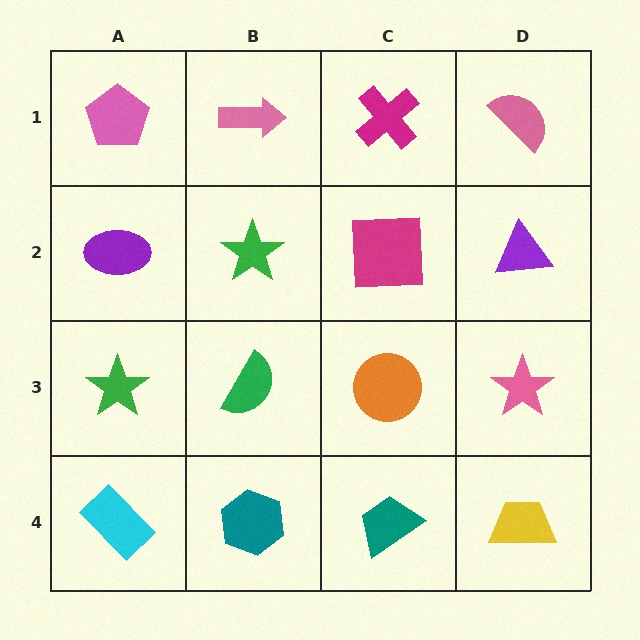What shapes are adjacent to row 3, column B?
A green star (row 2, column B), a teal hexagon (row 4, column B), a green star (row 3, column A), an orange circle (row 3, column C).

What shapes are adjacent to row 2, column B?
A pink arrow (row 1, column B), a green semicircle (row 3, column B), a purple ellipse (row 2, column A), a magenta square (row 2, column C).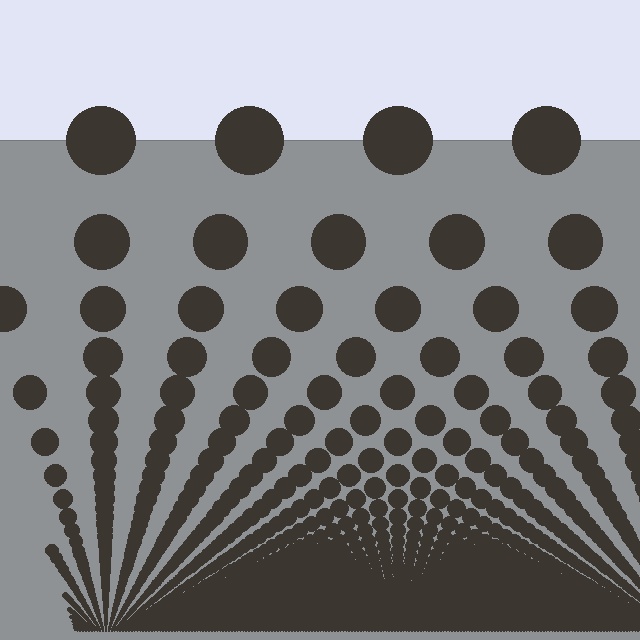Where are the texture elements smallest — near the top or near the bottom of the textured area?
Near the bottom.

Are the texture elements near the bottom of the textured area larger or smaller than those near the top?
Smaller. The gradient is inverted — elements near the bottom are smaller and denser.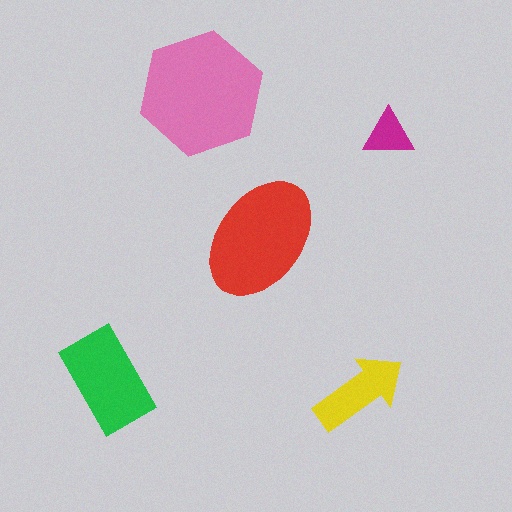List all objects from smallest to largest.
The magenta triangle, the yellow arrow, the green rectangle, the red ellipse, the pink hexagon.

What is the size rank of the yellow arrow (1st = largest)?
4th.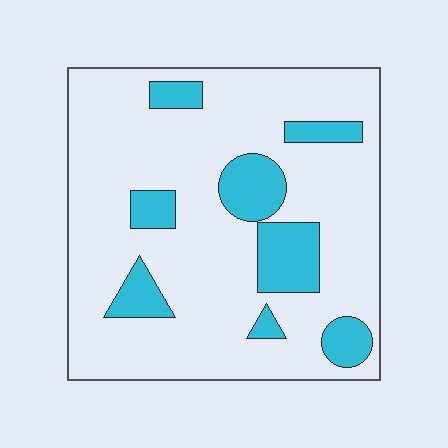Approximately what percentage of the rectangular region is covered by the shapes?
Approximately 20%.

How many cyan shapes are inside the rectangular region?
8.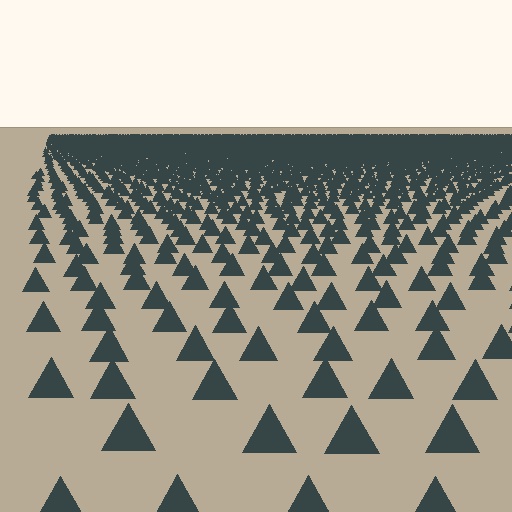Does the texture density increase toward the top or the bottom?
Density increases toward the top.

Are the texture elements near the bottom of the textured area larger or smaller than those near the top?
Larger. Near the bottom, elements are closer to the viewer and appear at a bigger on-screen size.